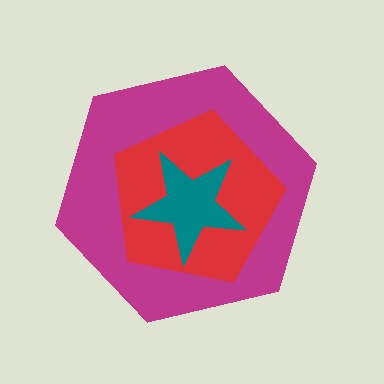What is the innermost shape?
The teal star.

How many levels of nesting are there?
3.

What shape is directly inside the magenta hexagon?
The red pentagon.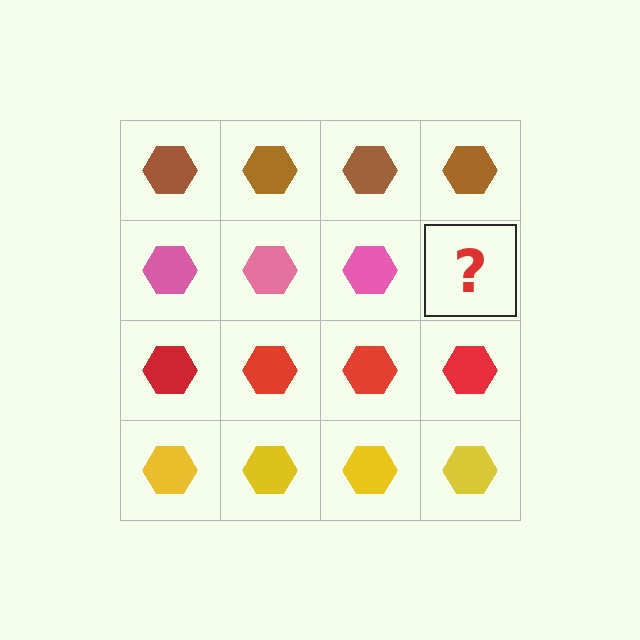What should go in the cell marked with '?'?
The missing cell should contain a pink hexagon.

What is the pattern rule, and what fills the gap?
The rule is that each row has a consistent color. The gap should be filled with a pink hexagon.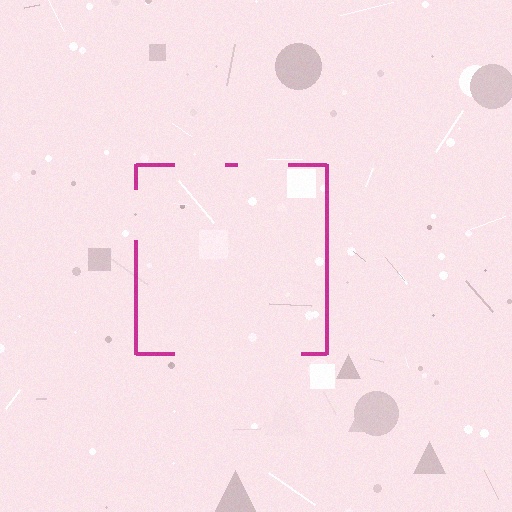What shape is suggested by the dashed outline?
The dashed outline suggests a square.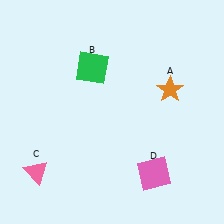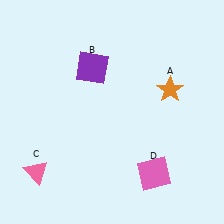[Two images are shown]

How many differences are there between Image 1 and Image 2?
There is 1 difference between the two images.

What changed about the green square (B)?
In Image 1, B is green. In Image 2, it changed to purple.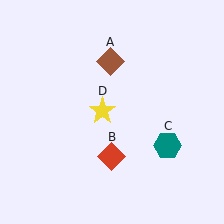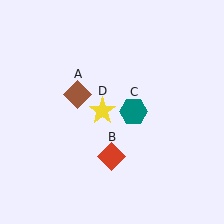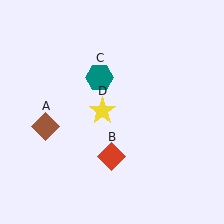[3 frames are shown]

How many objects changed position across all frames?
2 objects changed position: brown diamond (object A), teal hexagon (object C).